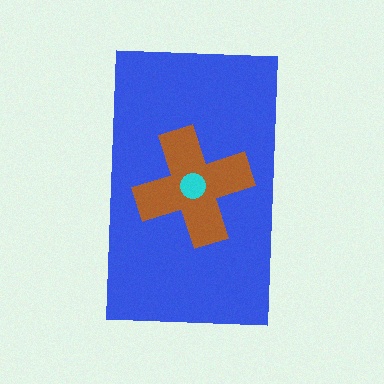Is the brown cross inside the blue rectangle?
Yes.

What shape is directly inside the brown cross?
The cyan circle.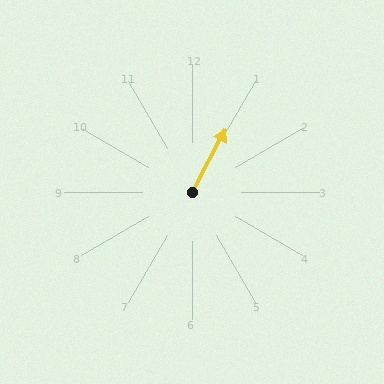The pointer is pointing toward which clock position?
Roughly 1 o'clock.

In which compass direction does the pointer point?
Northeast.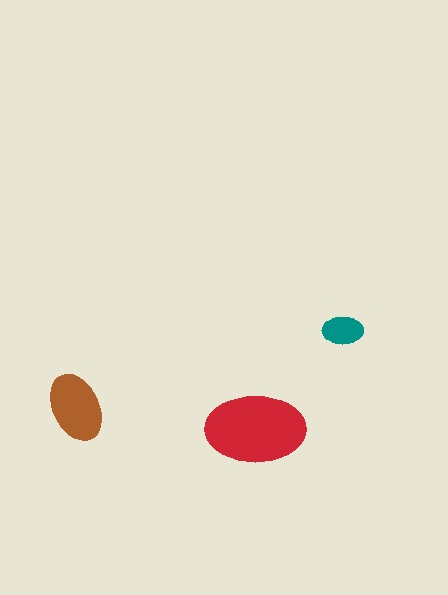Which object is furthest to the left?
The brown ellipse is leftmost.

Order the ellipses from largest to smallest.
the red one, the brown one, the teal one.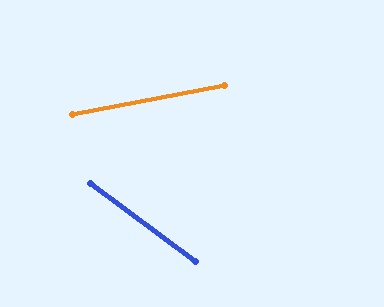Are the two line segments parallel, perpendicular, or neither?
Neither parallel nor perpendicular — they differ by about 48°.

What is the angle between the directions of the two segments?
Approximately 48 degrees.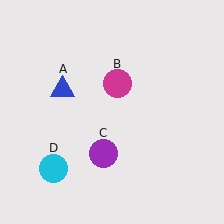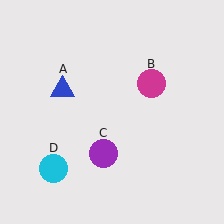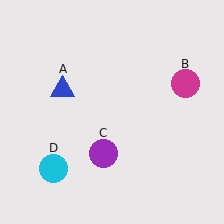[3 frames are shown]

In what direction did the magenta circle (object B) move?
The magenta circle (object B) moved right.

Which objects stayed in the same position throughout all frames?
Blue triangle (object A) and purple circle (object C) and cyan circle (object D) remained stationary.